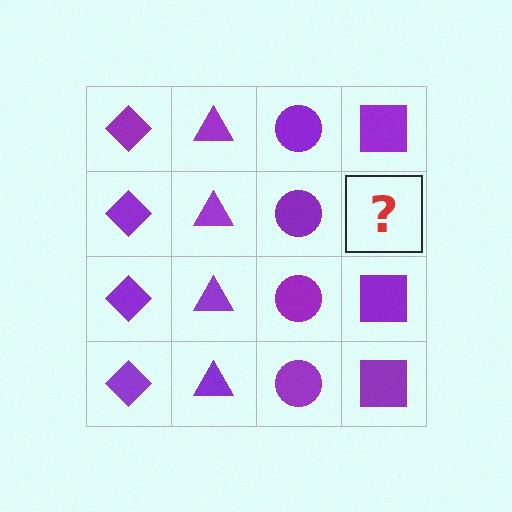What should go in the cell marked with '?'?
The missing cell should contain a purple square.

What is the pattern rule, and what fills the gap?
The rule is that each column has a consistent shape. The gap should be filled with a purple square.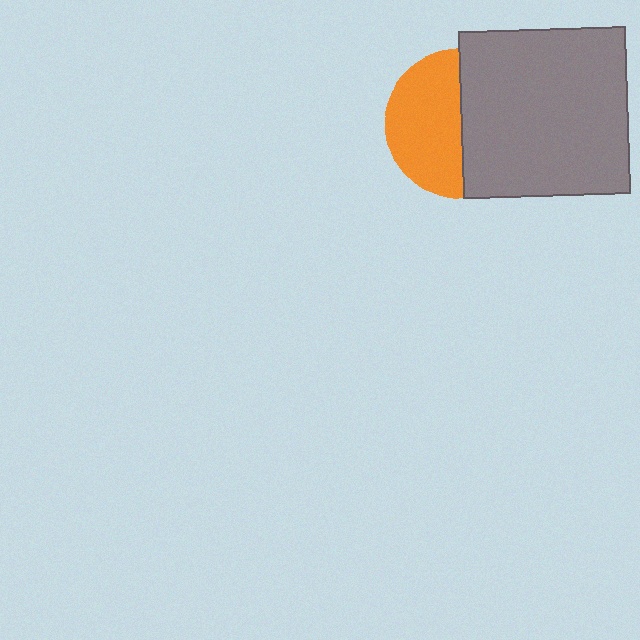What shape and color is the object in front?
The object in front is a gray square.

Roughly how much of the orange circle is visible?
About half of it is visible (roughly 51%).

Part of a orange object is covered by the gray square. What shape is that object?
It is a circle.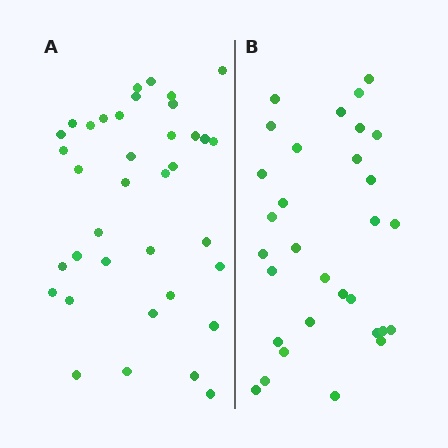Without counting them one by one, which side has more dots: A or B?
Region A (the left region) has more dots.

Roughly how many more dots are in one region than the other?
Region A has about 6 more dots than region B.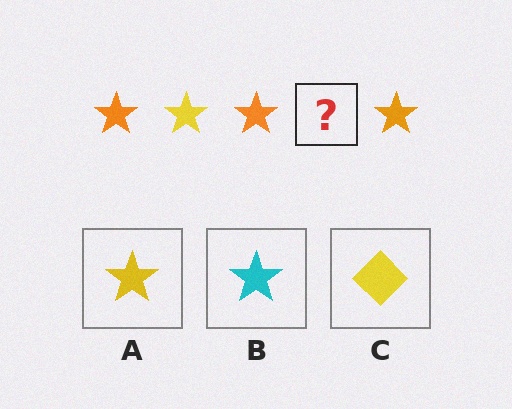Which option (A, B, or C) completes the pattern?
A.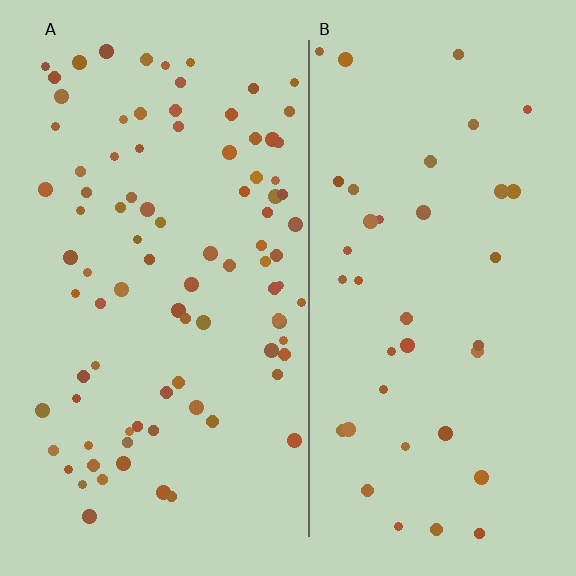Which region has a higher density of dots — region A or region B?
A (the left).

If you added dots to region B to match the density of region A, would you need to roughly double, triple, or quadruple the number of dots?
Approximately double.